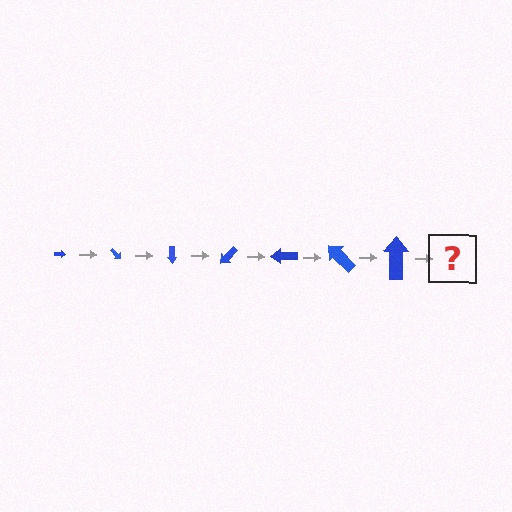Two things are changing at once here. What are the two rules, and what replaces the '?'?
The two rules are that the arrow grows larger each step and it rotates 45 degrees each step. The '?' should be an arrow, larger than the previous one and rotated 315 degrees from the start.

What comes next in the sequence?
The next element should be an arrow, larger than the previous one and rotated 315 degrees from the start.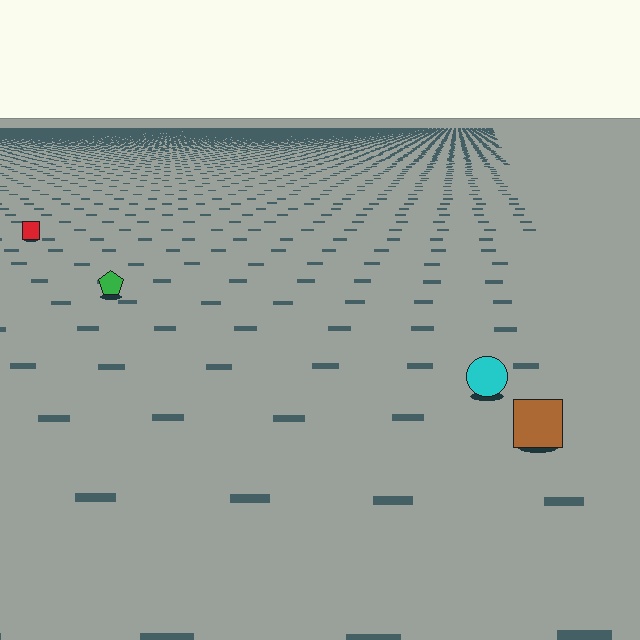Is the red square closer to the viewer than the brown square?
No. The brown square is closer — you can tell from the texture gradient: the ground texture is coarser near it.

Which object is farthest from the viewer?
The red square is farthest from the viewer. It appears smaller and the ground texture around it is denser.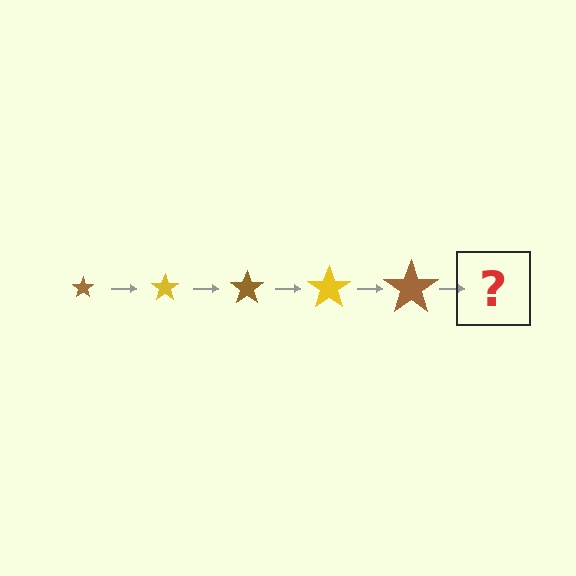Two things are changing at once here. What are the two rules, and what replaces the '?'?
The two rules are that the star grows larger each step and the color cycles through brown and yellow. The '?' should be a yellow star, larger than the previous one.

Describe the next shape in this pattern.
It should be a yellow star, larger than the previous one.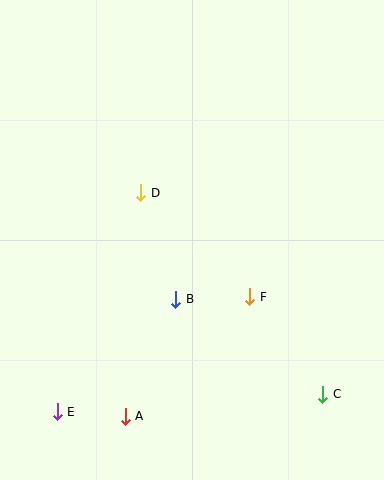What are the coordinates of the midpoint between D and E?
The midpoint between D and E is at (99, 302).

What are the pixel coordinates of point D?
Point D is at (141, 193).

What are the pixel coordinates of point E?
Point E is at (57, 412).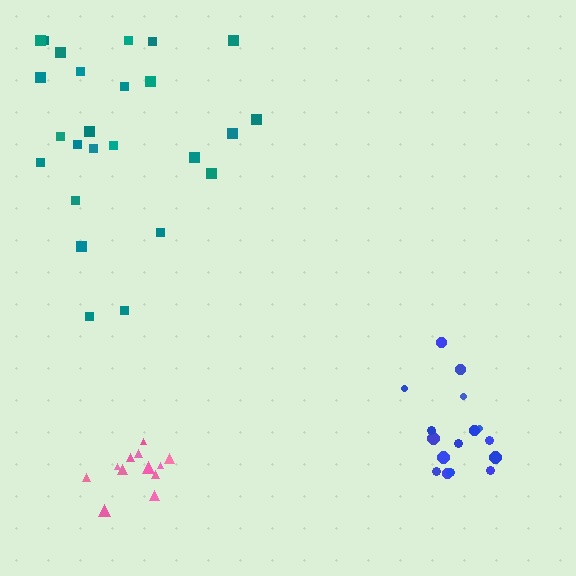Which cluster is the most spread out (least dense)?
Teal.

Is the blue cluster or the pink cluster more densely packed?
Pink.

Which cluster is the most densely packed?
Pink.